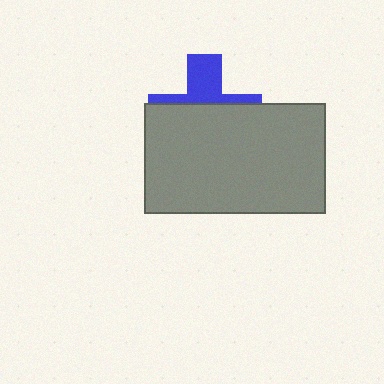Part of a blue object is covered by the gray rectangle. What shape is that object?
It is a cross.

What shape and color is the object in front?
The object in front is a gray rectangle.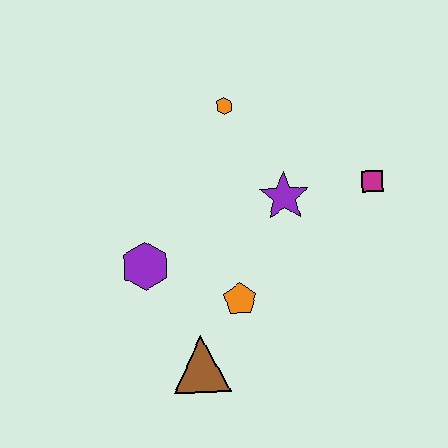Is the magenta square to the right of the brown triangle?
Yes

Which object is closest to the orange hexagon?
The purple star is closest to the orange hexagon.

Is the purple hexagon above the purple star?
No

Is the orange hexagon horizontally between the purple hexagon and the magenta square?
Yes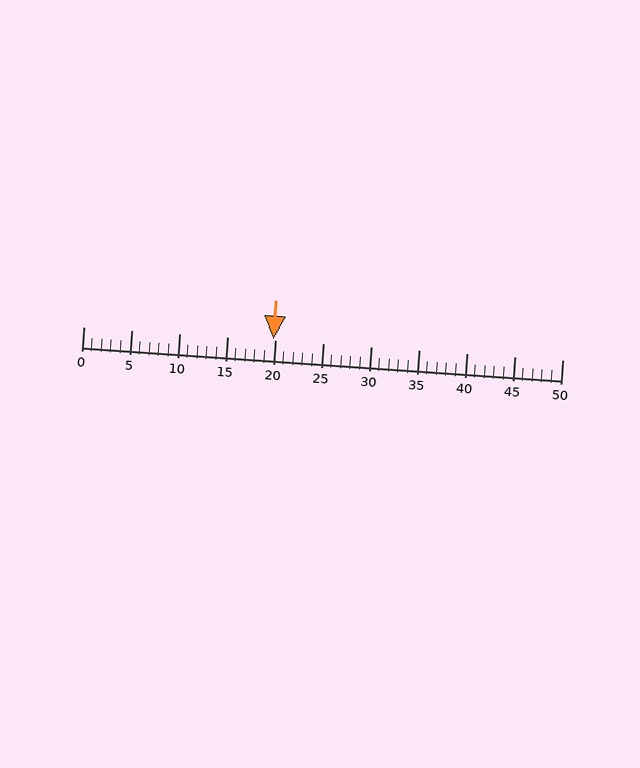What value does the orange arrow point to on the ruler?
The orange arrow points to approximately 20.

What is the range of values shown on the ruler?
The ruler shows values from 0 to 50.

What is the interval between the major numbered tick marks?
The major tick marks are spaced 5 units apart.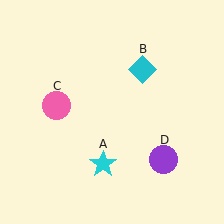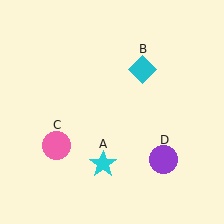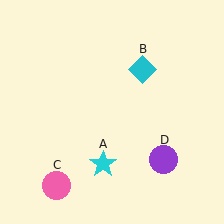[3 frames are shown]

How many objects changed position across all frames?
1 object changed position: pink circle (object C).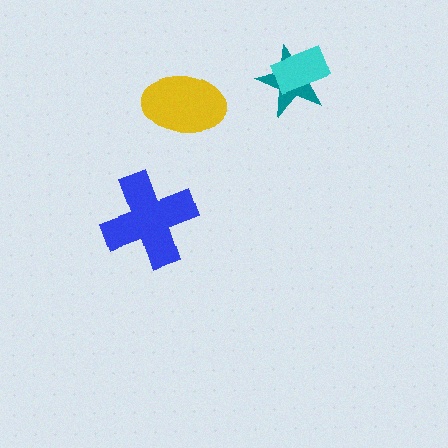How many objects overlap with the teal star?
1 object overlaps with the teal star.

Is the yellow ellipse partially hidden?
No, no other shape covers it.